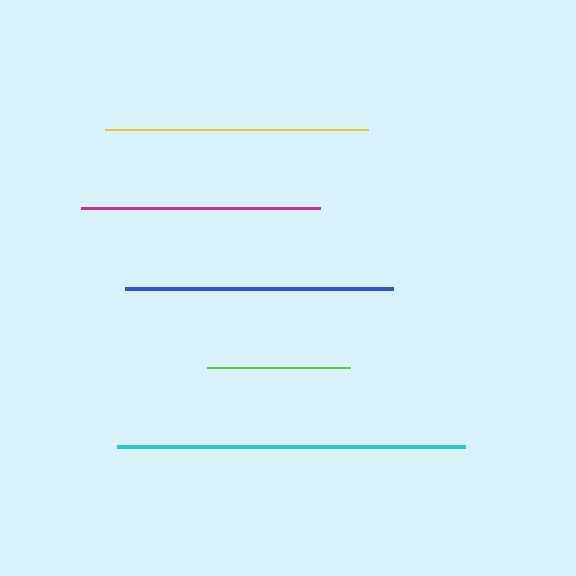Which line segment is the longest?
The cyan line is the longest at approximately 348 pixels.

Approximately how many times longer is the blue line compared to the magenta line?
The blue line is approximately 1.1 times the length of the magenta line.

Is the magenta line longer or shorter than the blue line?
The blue line is longer than the magenta line.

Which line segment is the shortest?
The lime line is the shortest at approximately 144 pixels.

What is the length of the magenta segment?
The magenta segment is approximately 239 pixels long.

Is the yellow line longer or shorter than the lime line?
The yellow line is longer than the lime line.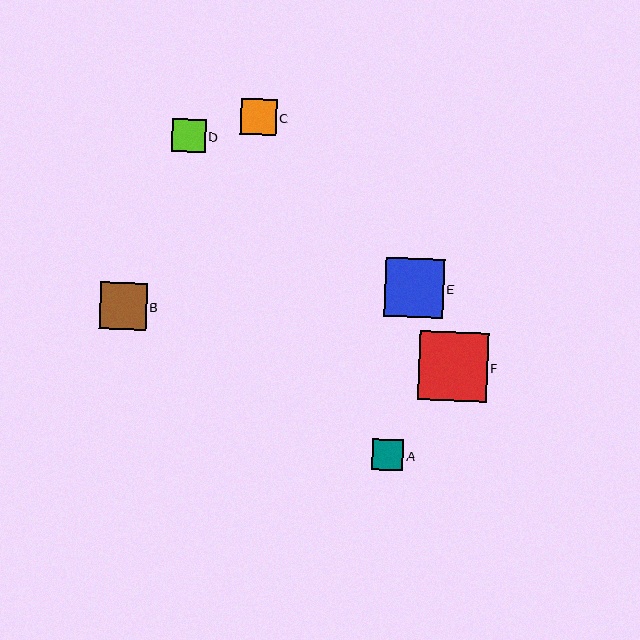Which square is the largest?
Square F is the largest with a size of approximately 69 pixels.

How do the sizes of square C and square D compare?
Square C and square D are approximately the same size.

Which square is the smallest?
Square A is the smallest with a size of approximately 31 pixels.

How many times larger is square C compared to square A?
Square C is approximately 1.2 times the size of square A.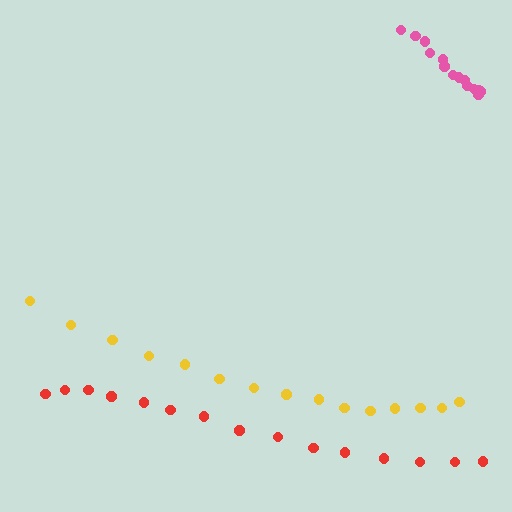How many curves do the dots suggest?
There are 3 distinct paths.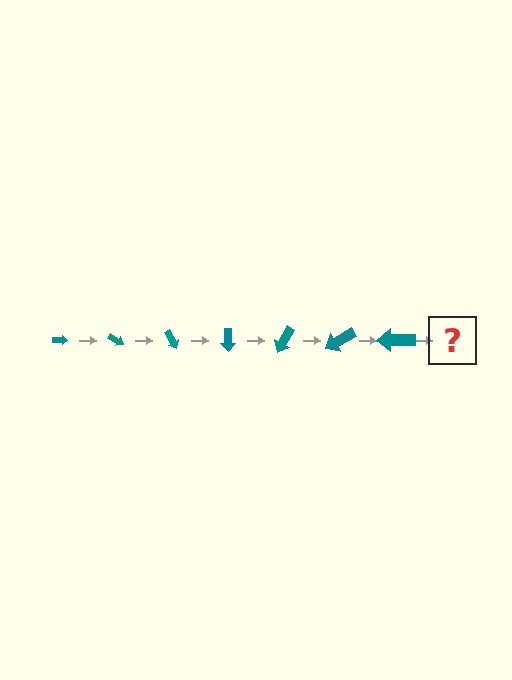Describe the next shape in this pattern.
It should be an arrow, larger than the previous one and rotated 210 degrees from the start.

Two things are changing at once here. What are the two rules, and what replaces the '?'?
The two rules are that the arrow grows larger each step and it rotates 30 degrees each step. The '?' should be an arrow, larger than the previous one and rotated 210 degrees from the start.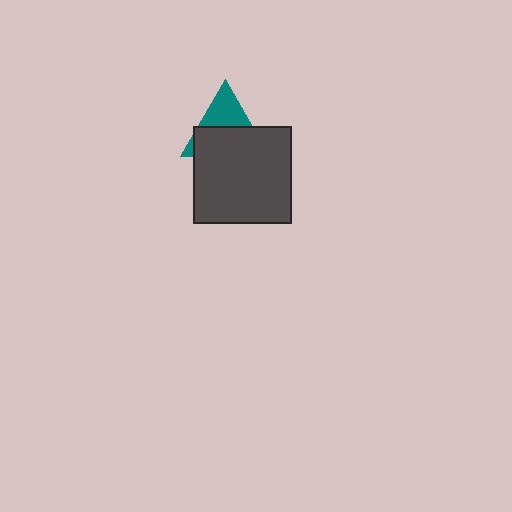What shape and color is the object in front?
The object in front is a dark gray square.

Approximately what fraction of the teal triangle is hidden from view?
Roughly 60% of the teal triangle is hidden behind the dark gray square.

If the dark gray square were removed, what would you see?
You would see the complete teal triangle.